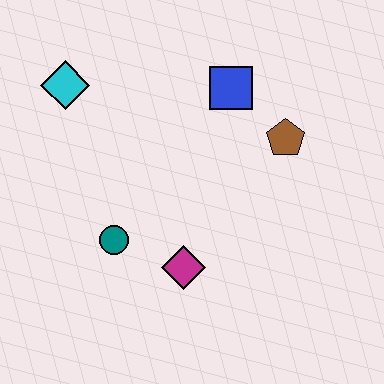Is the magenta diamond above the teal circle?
No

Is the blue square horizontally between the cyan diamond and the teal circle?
No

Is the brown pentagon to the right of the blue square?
Yes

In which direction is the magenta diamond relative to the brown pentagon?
The magenta diamond is below the brown pentagon.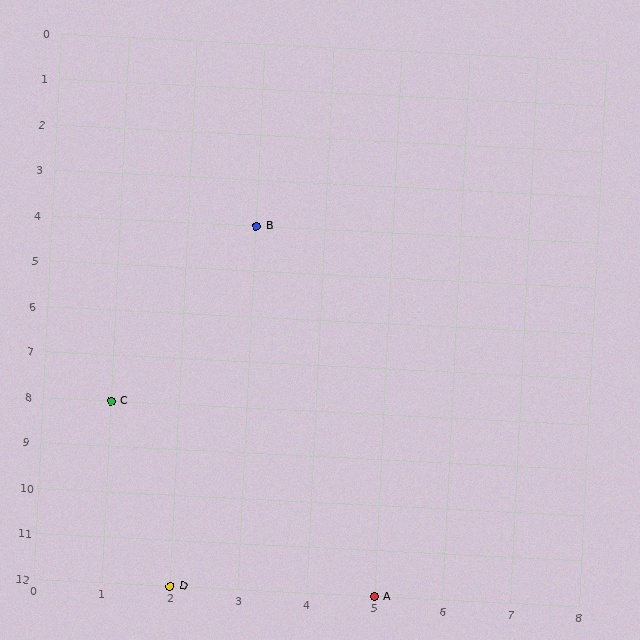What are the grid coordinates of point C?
Point C is at grid coordinates (1, 8).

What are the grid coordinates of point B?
Point B is at grid coordinates (3, 4).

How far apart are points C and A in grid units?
Points C and A are 4 columns and 4 rows apart (about 5.7 grid units diagonally).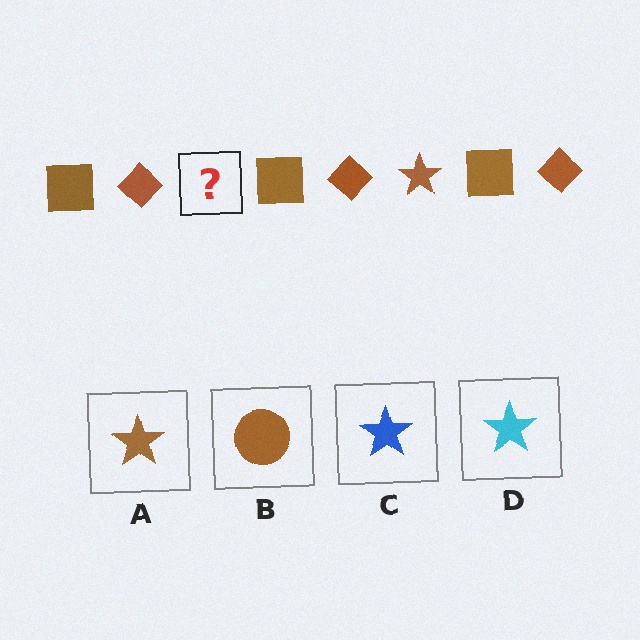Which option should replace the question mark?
Option A.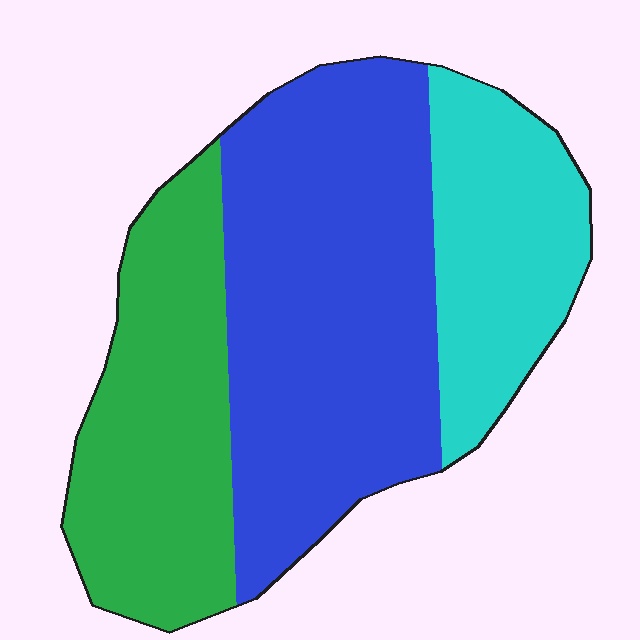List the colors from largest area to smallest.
From largest to smallest: blue, green, cyan.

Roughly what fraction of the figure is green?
Green covers roughly 30% of the figure.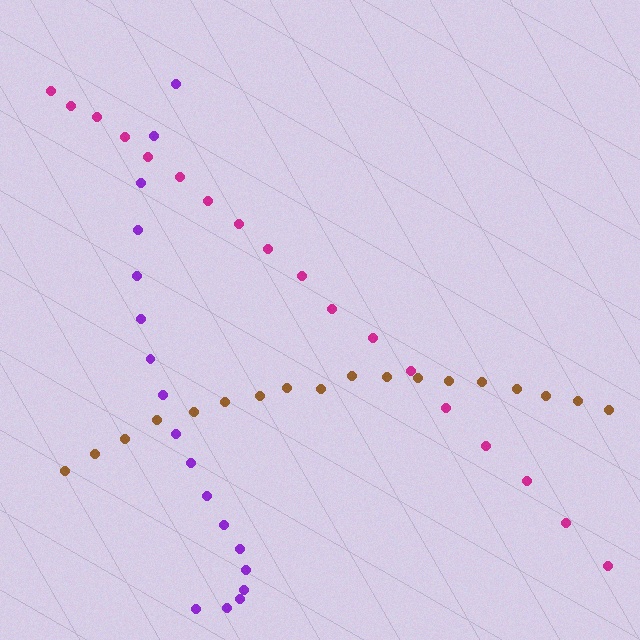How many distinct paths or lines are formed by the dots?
There are 3 distinct paths.